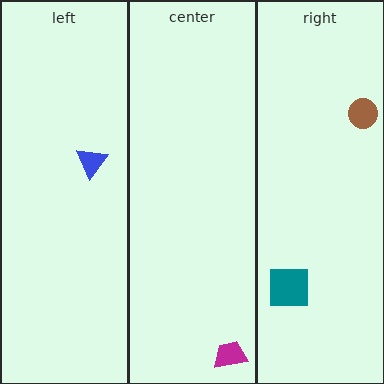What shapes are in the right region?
The brown circle, the teal square.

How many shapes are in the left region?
1.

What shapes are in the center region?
The magenta trapezoid.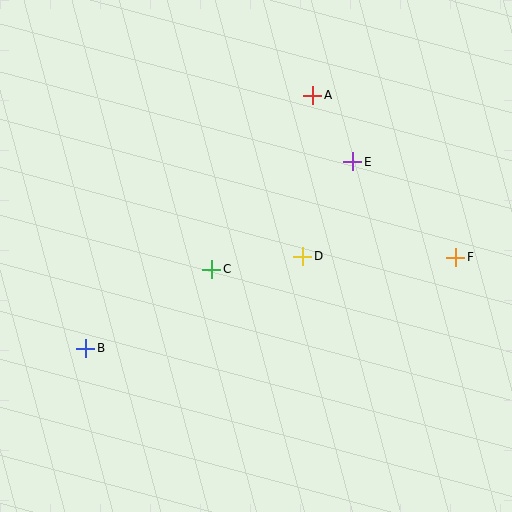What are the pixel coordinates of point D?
Point D is at (303, 256).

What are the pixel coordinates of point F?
Point F is at (456, 257).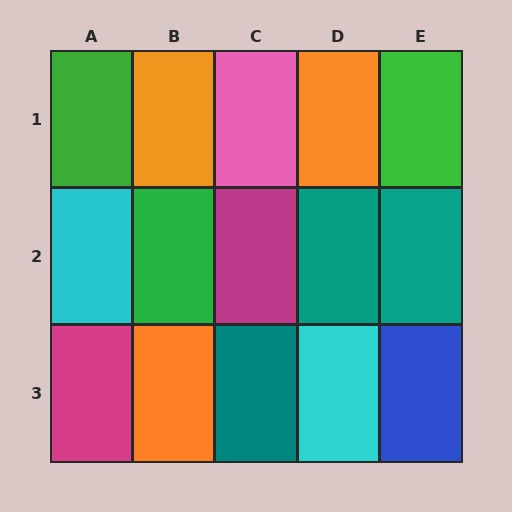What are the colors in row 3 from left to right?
Magenta, orange, teal, cyan, blue.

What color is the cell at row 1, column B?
Orange.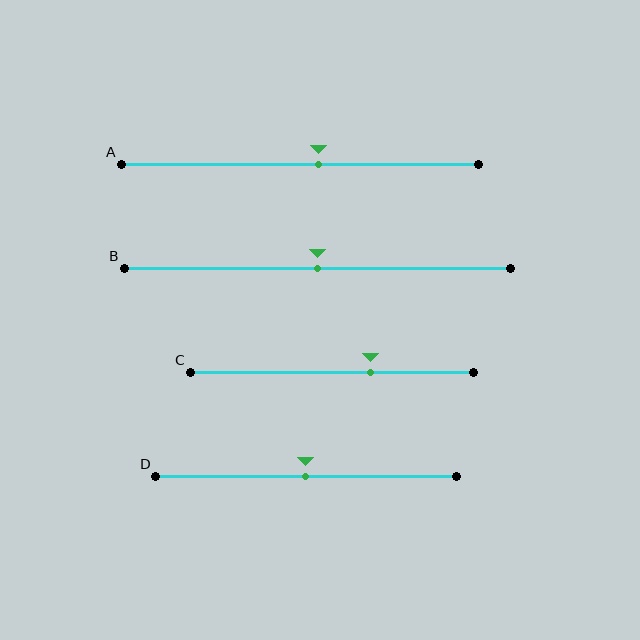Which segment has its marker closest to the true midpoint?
Segment B has its marker closest to the true midpoint.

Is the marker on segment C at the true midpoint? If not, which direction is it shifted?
No, the marker on segment C is shifted to the right by about 14% of the segment length.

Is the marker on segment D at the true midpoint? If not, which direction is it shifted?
Yes, the marker on segment D is at the true midpoint.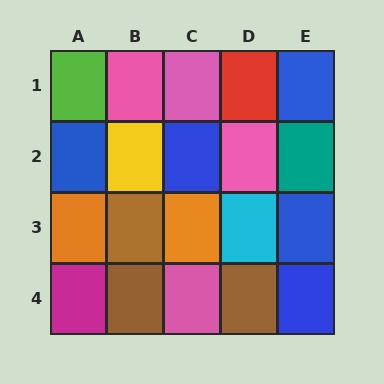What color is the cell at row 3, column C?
Orange.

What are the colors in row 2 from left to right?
Blue, yellow, blue, pink, teal.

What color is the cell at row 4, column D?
Brown.